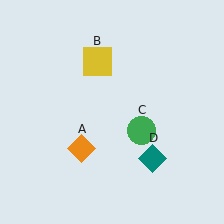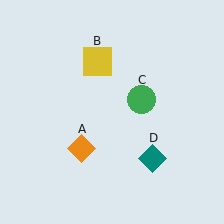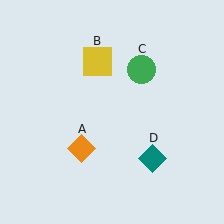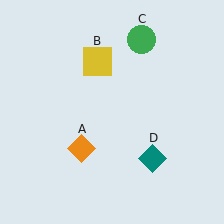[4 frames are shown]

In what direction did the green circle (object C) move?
The green circle (object C) moved up.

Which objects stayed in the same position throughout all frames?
Orange diamond (object A) and yellow square (object B) and teal diamond (object D) remained stationary.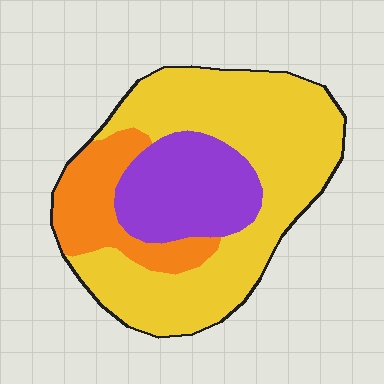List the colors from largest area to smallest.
From largest to smallest: yellow, purple, orange.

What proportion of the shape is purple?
Purple takes up less than a quarter of the shape.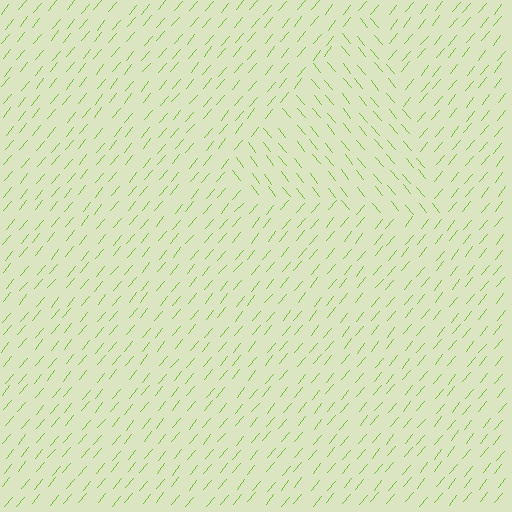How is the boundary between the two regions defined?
The boundary is defined purely by a change in line orientation (approximately 78 degrees difference). All lines are the same color and thickness.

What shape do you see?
I see a triangle.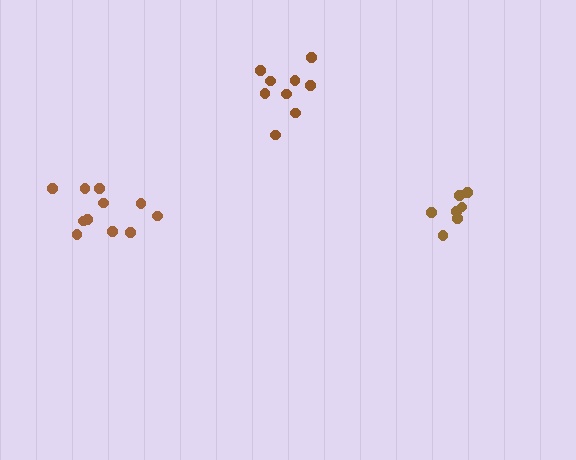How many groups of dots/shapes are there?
There are 3 groups.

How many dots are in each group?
Group 1: 11 dots, Group 2: 7 dots, Group 3: 9 dots (27 total).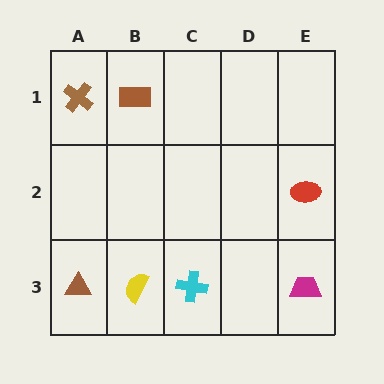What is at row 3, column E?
A magenta trapezoid.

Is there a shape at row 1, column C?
No, that cell is empty.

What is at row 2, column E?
A red ellipse.